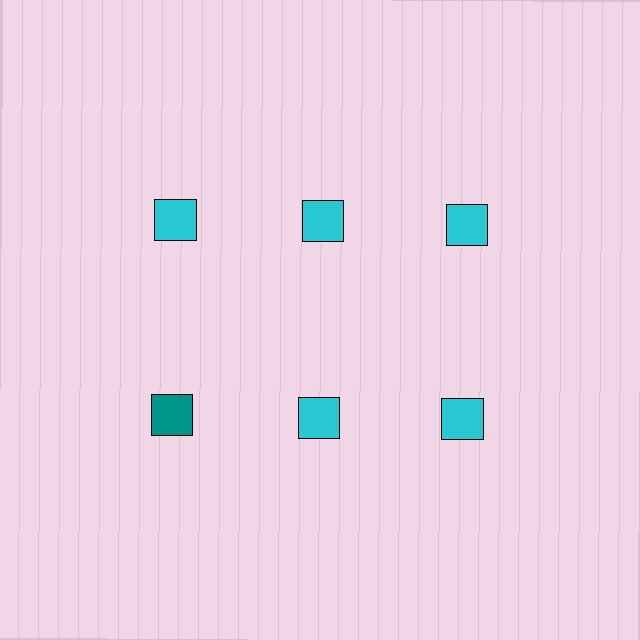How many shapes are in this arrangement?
There are 6 shapes arranged in a grid pattern.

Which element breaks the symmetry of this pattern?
The teal square in the second row, leftmost column breaks the symmetry. All other shapes are cyan squares.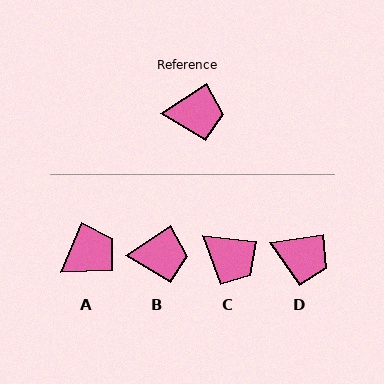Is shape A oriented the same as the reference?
No, it is off by about 33 degrees.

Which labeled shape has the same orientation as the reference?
B.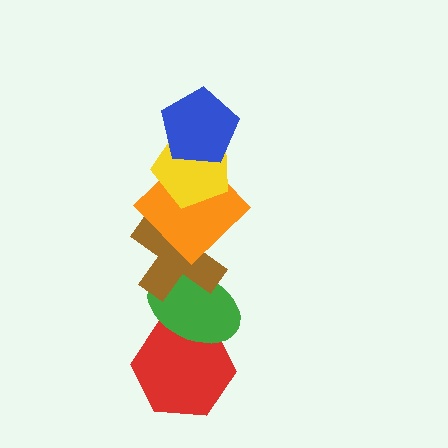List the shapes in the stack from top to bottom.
From top to bottom: the blue pentagon, the yellow pentagon, the orange diamond, the brown cross, the green ellipse, the red hexagon.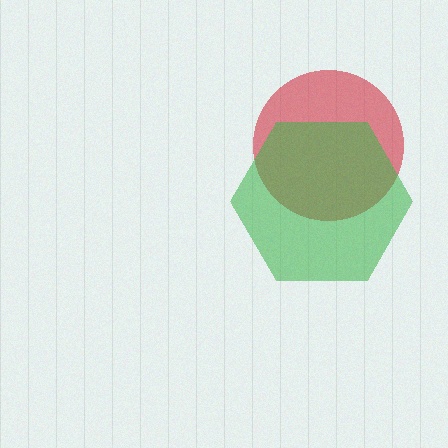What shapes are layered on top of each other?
The layered shapes are: a red circle, a green hexagon.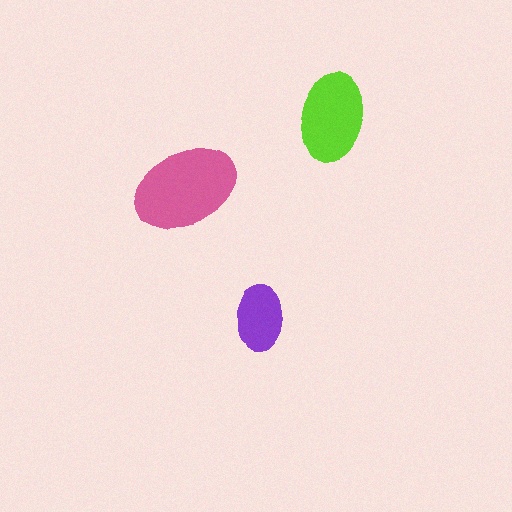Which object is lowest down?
The purple ellipse is bottommost.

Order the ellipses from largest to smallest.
the pink one, the lime one, the purple one.